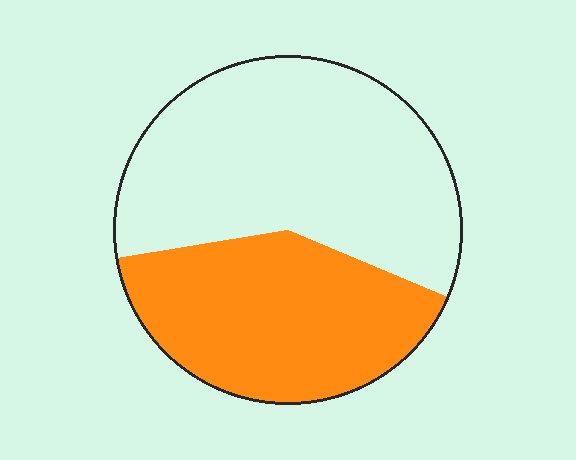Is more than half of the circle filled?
No.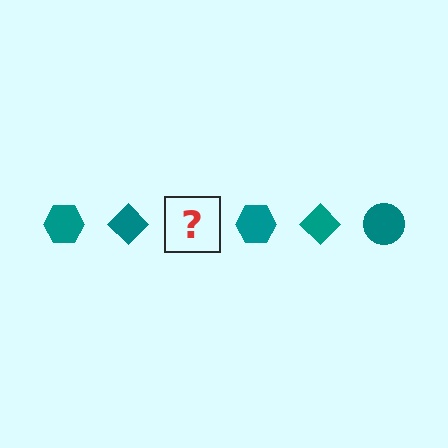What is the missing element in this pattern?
The missing element is a teal circle.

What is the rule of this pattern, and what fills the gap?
The rule is that the pattern cycles through hexagon, diamond, circle shapes in teal. The gap should be filled with a teal circle.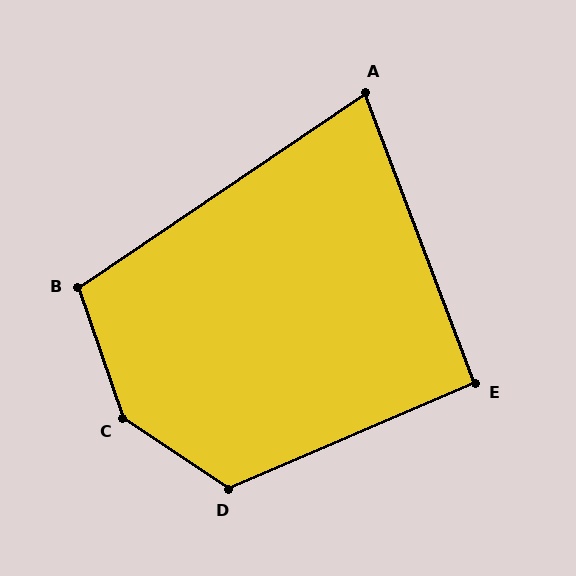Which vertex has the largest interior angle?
C, at approximately 143 degrees.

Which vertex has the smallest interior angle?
A, at approximately 77 degrees.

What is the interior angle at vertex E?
Approximately 93 degrees (approximately right).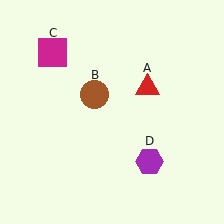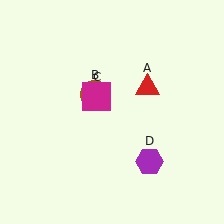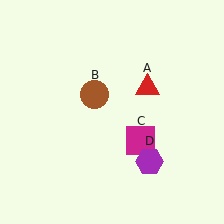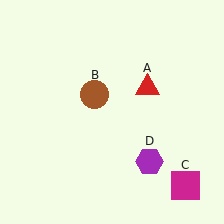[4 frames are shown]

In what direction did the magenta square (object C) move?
The magenta square (object C) moved down and to the right.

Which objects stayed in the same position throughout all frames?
Red triangle (object A) and brown circle (object B) and purple hexagon (object D) remained stationary.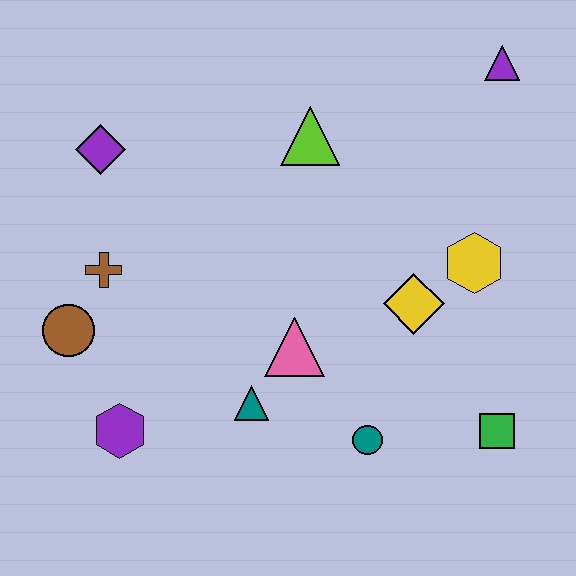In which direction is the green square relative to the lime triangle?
The green square is below the lime triangle.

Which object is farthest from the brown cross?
The purple triangle is farthest from the brown cross.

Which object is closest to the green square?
The teal circle is closest to the green square.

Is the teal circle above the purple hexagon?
No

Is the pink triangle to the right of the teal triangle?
Yes